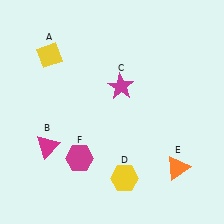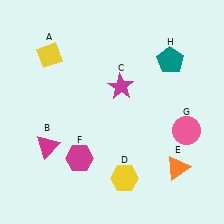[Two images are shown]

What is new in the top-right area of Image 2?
A teal pentagon (H) was added in the top-right area of Image 2.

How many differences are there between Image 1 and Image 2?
There are 2 differences between the two images.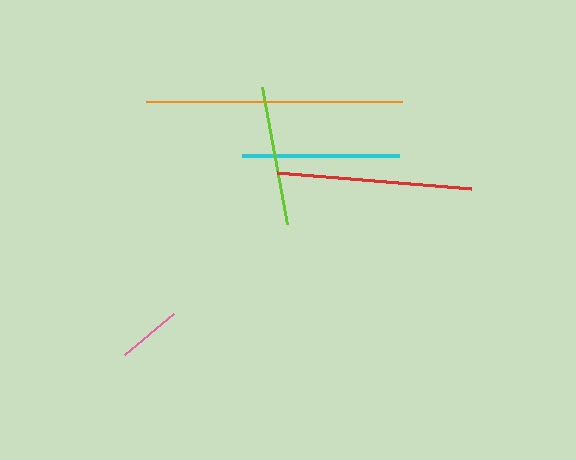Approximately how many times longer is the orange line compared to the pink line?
The orange line is approximately 4.0 times the length of the pink line.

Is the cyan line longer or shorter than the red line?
The red line is longer than the cyan line.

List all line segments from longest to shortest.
From longest to shortest: orange, red, cyan, lime, pink.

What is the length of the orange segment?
The orange segment is approximately 255 pixels long.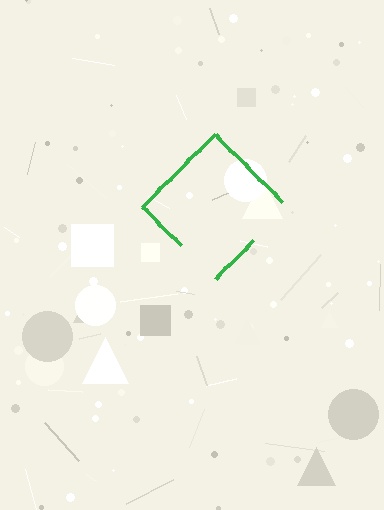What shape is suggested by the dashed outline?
The dashed outline suggests a diamond.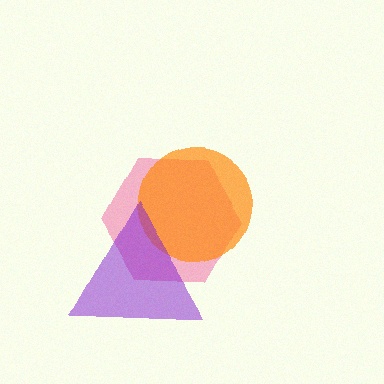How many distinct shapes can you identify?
There are 3 distinct shapes: a pink hexagon, an orange circle, a purple triangle.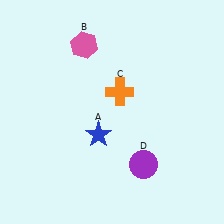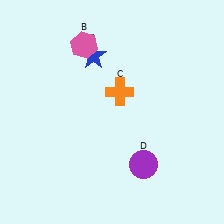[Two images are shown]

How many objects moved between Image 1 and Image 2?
1 object moved between the two images.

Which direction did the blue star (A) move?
The blue star (A) moved up.